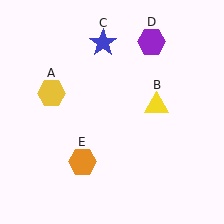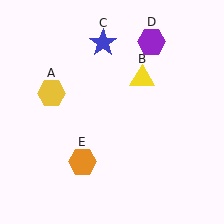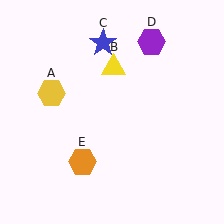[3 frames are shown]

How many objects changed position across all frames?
1 object changed position: yellow triangle (object B).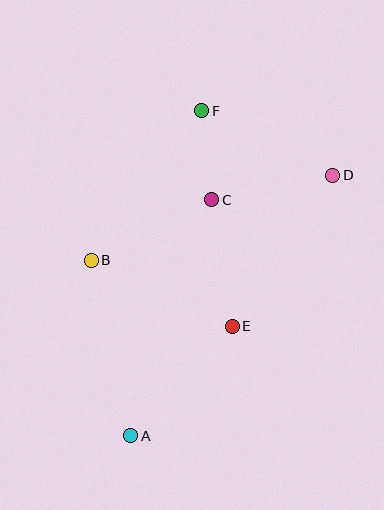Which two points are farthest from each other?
Points A and F are farthest from each other.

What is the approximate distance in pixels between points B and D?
The distance between B and D is approximately 256 pixels.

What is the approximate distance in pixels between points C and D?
The distance between C and D is approximately 123 pixels.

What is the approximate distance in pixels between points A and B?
The distance between A and B is approximately 180 pixels.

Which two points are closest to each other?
Points C and F are closest to each other.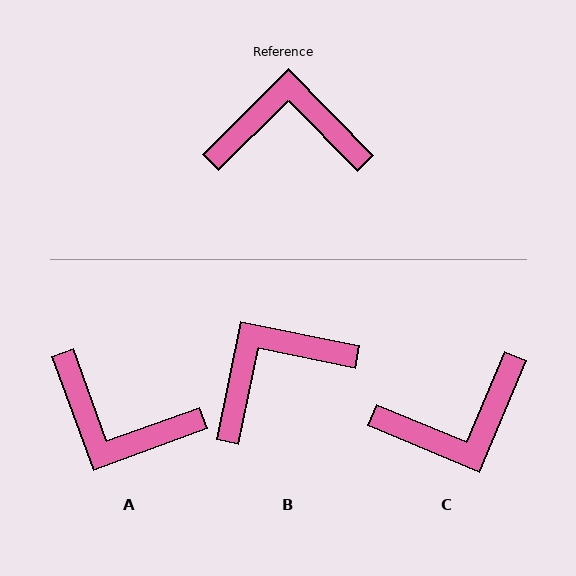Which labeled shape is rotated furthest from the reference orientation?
C, about 157 degrees away.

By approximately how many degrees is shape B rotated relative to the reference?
Approximately 34 degrees counter-clockwise.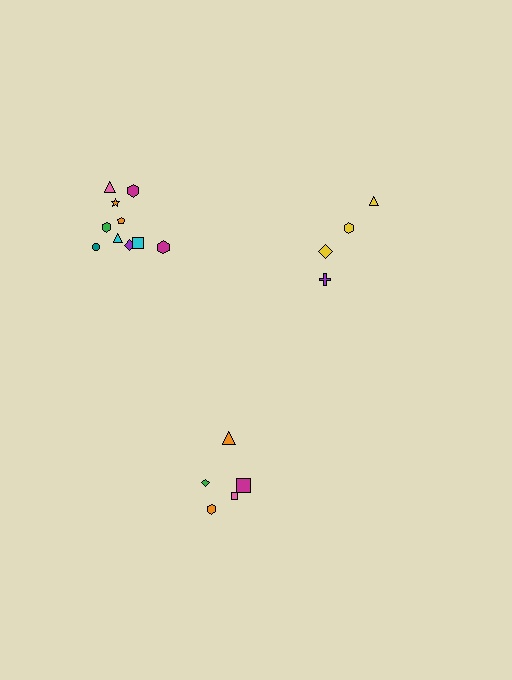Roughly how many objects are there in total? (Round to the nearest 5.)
Roughly 20 objects in total.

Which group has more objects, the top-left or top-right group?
The top-left group.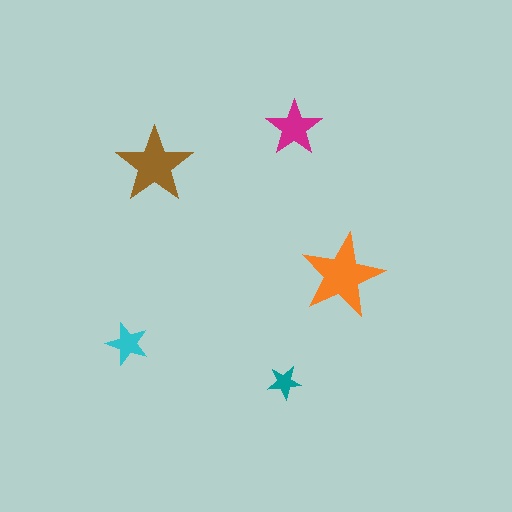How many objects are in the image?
There are 5 objects in the image.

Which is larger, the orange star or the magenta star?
The orange one.